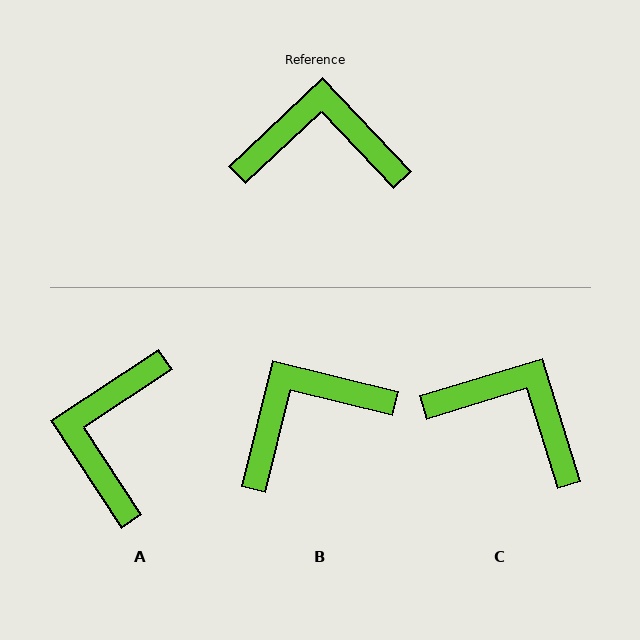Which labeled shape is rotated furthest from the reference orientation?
A, about 80 degrees away.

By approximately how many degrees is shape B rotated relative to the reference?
Approximately 33 degrees counter-clockwise.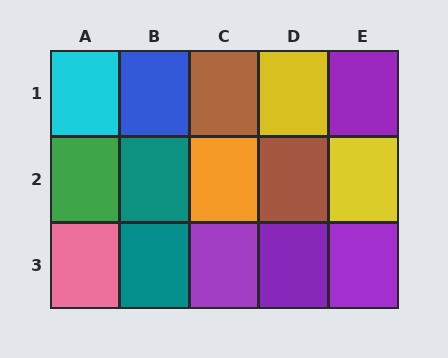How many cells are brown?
2 cells are brown.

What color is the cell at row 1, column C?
Brown.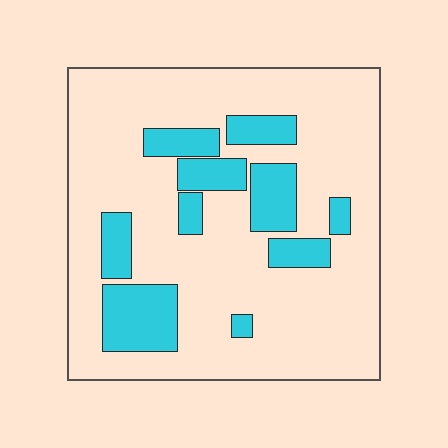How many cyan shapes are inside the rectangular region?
10.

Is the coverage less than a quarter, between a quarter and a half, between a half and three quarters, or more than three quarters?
Less than a quarter.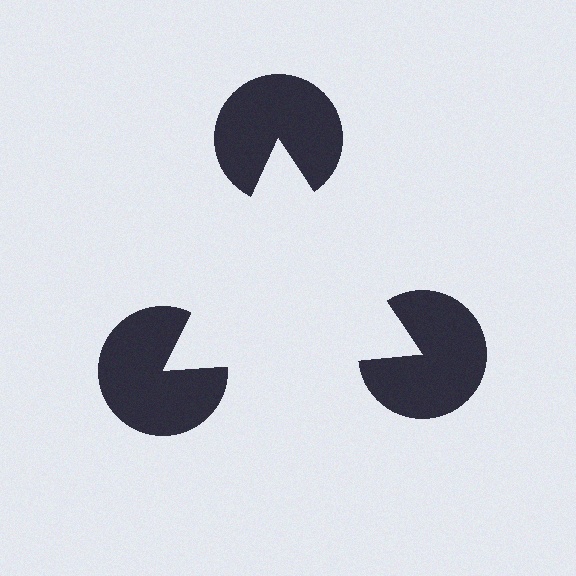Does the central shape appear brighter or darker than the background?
It typically appears slightly brighter than the background, even though no actual brightness change is drawn.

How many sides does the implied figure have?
3 sides.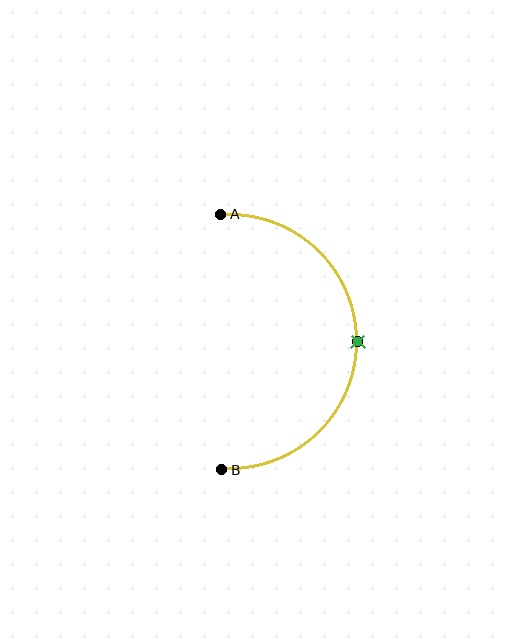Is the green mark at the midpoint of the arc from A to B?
Yes. The green mark lies on the arc at equal arc-length from both A and B — it is the arc midpoint.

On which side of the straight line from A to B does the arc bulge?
The arc bulges to the right of the straight line connecting A and B.